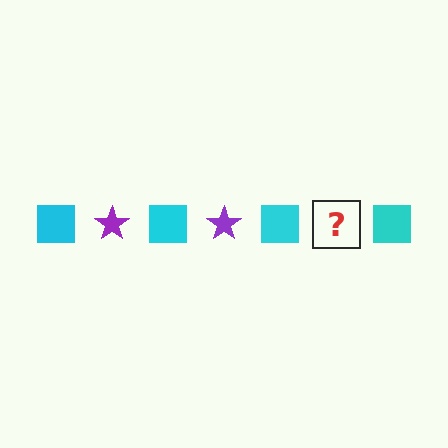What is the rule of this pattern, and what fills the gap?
The rule is that the pattern alternates between cyan square and purple star. The gap should be filled with a purple star.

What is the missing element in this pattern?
The missing element is a purple star.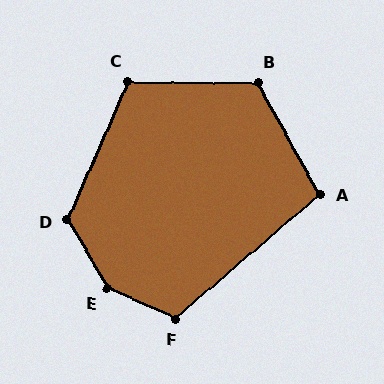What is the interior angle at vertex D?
Approximately 126 degrees (obtuse).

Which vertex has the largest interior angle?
E, at approximately 145 degrees.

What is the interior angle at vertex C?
Approximately 113 degrees (obtuse).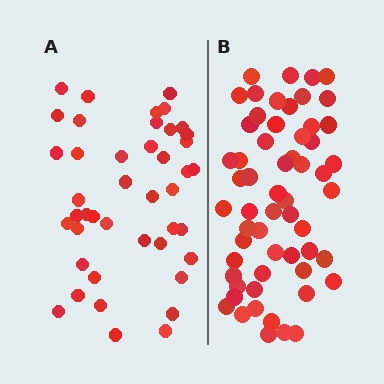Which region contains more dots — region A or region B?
Region B (the right region) has more dots.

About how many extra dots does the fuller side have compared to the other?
Region B has approximately 15 more dots than region A.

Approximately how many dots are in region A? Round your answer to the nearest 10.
About 40 dots. (The exact count is 43, which rounds to 40.)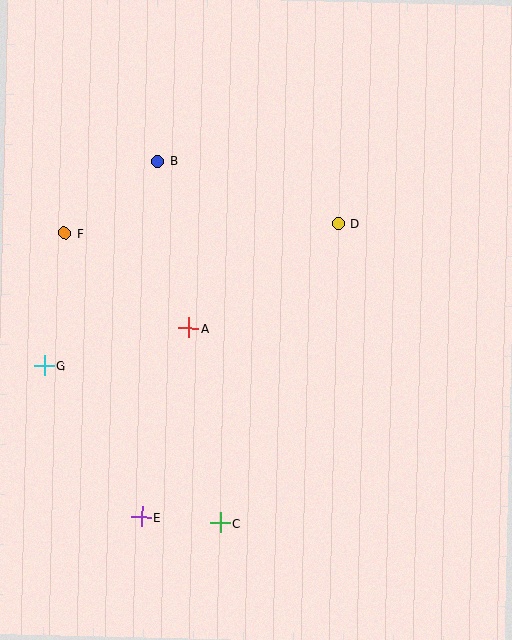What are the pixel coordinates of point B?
Point B is at (157, 161).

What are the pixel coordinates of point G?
Point G is at (44, 366).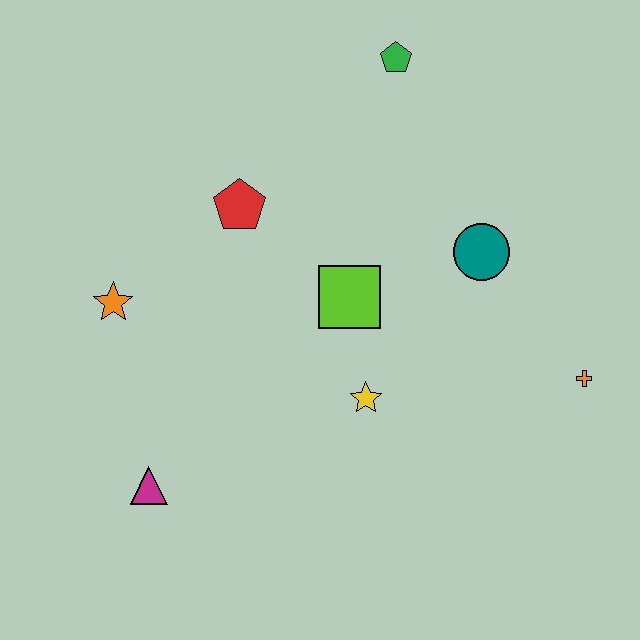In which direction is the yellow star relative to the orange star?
The yellow star is to the right of the orange star.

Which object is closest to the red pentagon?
The lime square is closest to the red pentagon.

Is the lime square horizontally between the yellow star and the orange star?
Yes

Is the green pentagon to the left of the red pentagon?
No